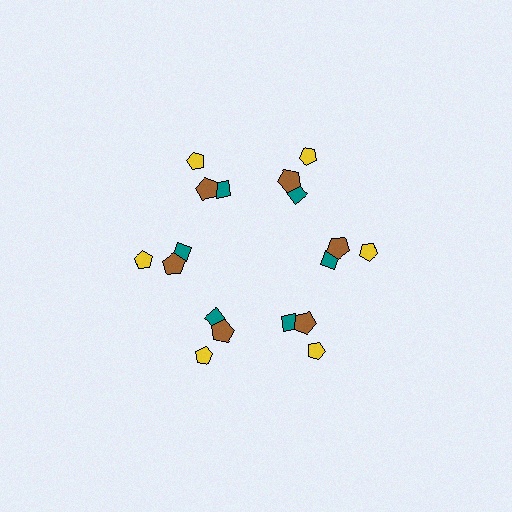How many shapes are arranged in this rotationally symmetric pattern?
There are 18 shapes, arranged in 6 groups of 3.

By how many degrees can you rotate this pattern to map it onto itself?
The pattern maps onto itself every 60 degrees of rotation.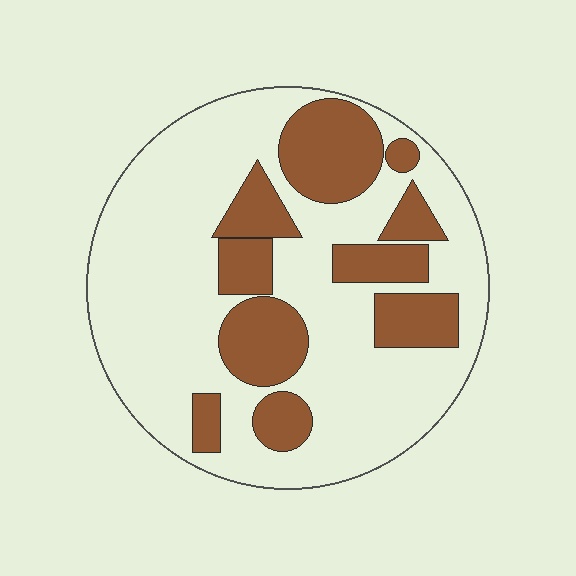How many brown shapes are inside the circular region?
10.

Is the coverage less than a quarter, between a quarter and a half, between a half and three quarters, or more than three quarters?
Between a quarter and a half.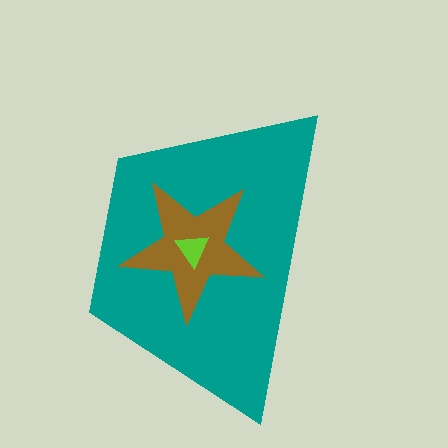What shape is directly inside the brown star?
The lime triangle.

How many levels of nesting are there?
3.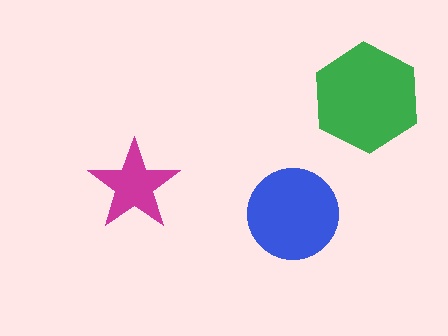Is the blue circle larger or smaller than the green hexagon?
Smaller.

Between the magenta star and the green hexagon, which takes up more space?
The green hexagon.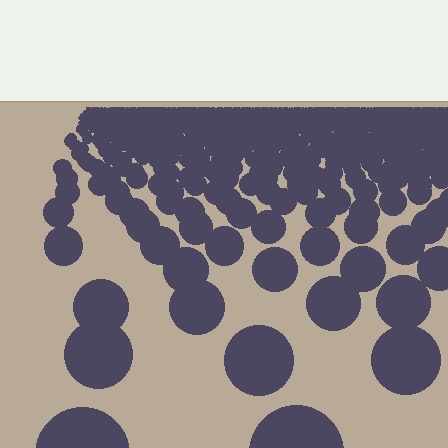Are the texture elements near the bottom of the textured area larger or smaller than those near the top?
Larger. Near the bottom, elements are closer to the viewer and appear at a bigger on-screen size.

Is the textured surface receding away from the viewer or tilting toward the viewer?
The surface is receding away from the viewer. Texture elements get smaller and denser toward the top.